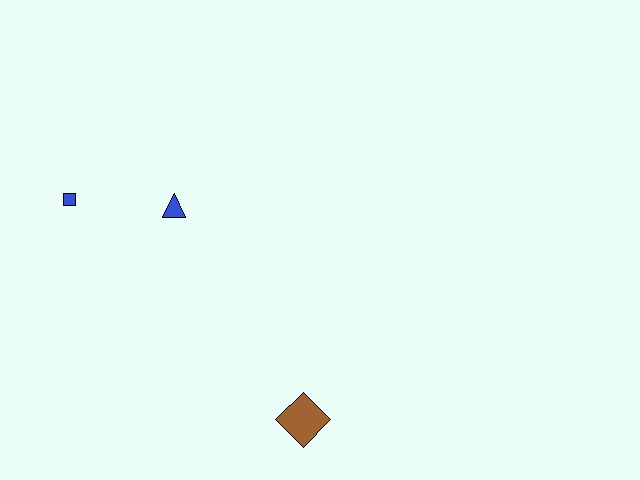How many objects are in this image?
There are 3 objects.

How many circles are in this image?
There are no circles.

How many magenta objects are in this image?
There are no magenta objects.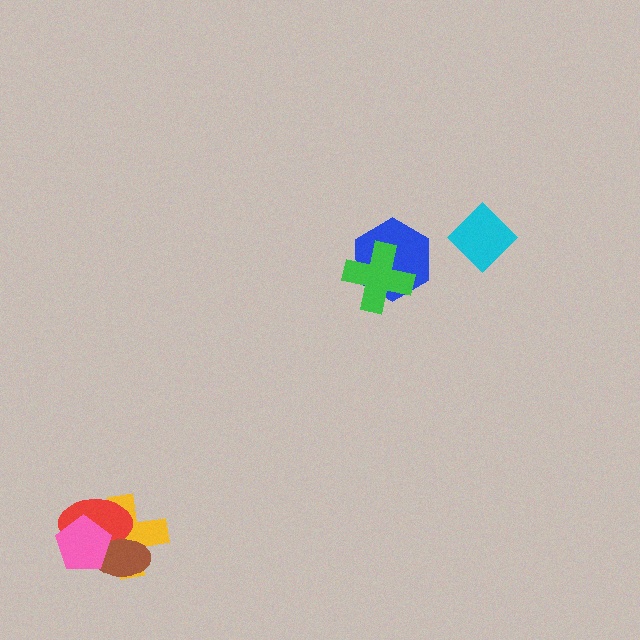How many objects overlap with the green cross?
1 object overlaps with the green cross.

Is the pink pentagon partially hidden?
No, no other shape covers it.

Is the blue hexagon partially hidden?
Yes, it is partially covered by another shape.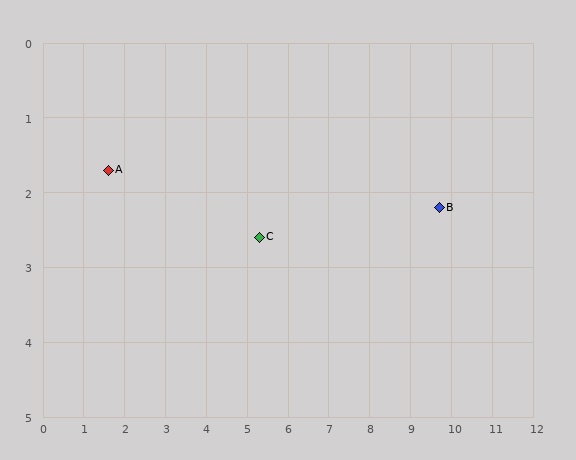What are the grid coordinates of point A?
Point A is at approximately (1.6, 1.7).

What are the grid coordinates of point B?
Point B is at approximately (9.7, 2.2).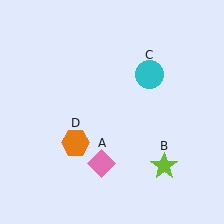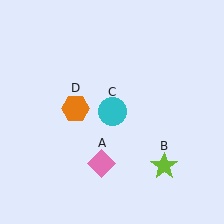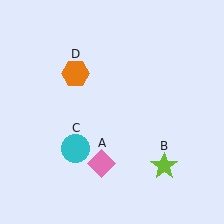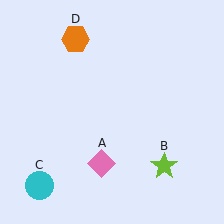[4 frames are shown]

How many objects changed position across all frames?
2 objects changed position: cyan circle (object C), orange hexagon (object D).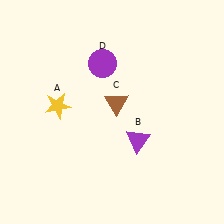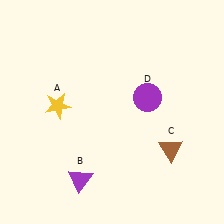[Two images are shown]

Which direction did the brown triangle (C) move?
The brown triangle (C) moved right.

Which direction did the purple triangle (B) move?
The purple triangle (B) moved left.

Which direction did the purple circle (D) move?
The purple circle (D) moved right.